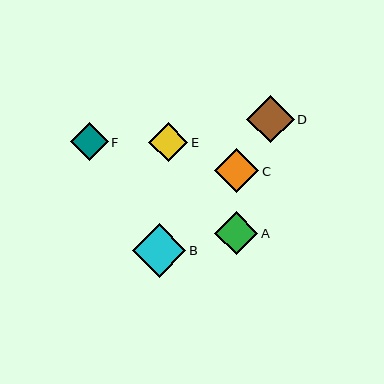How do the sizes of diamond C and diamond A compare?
Diamond C and diamond A are approximately the same size.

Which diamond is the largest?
Diamond B is the largest with a size of approximately 53 pixels.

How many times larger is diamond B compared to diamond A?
Diamond B is approximately 1.2 times the size of diamond A.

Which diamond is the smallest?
Diamond F is the smallest with a size of approximately 38 pixels.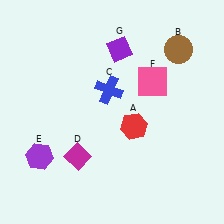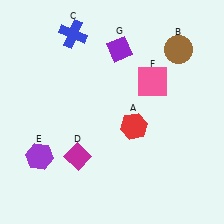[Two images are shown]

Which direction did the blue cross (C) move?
The blue cross (C) moved up.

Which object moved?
The blue cross (C) moved up.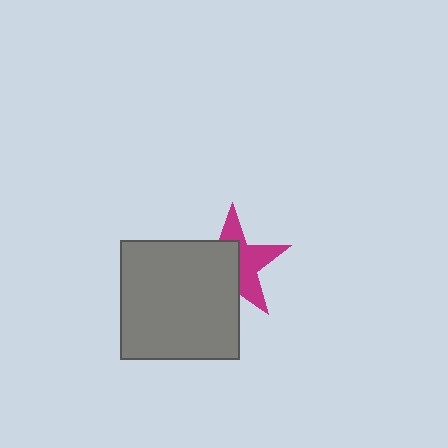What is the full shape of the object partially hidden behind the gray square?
The partially hidden object is a magenta star.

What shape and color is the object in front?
The object in front is a gray square.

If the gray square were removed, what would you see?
You would see the complete magenta star.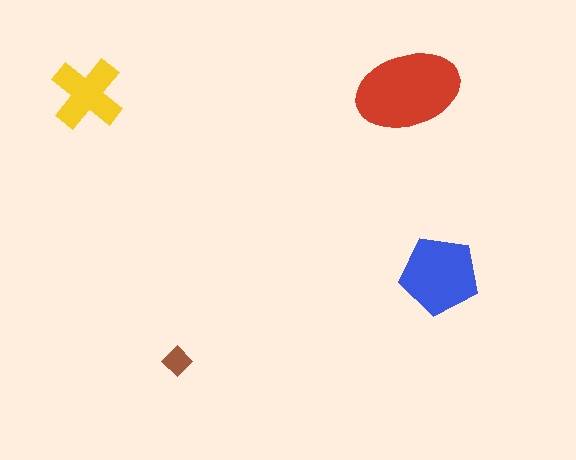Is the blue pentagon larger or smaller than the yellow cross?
Larger.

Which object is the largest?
The red ellipse.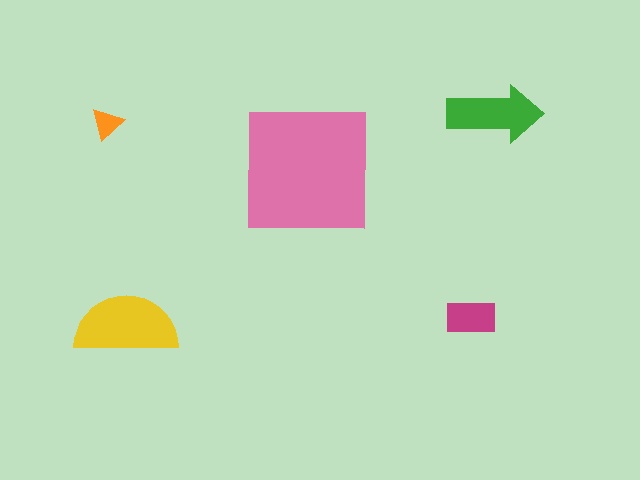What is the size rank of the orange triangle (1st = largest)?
5th.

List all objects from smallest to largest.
The orange triangle, the magenta rectangle, the green arrow, the yellow semicircle, the pink square.